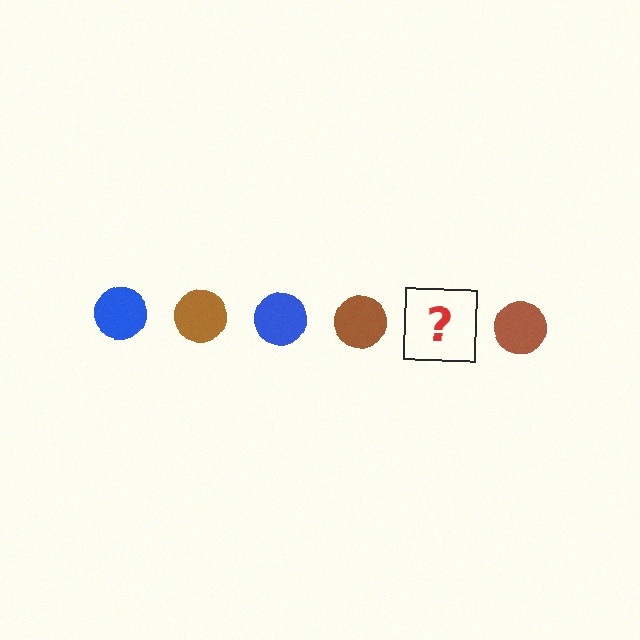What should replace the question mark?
The question mark should be replaced with a blue circle.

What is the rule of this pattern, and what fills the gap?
The rule is that the pattern cycles through blue, brown circles. The gap should be filled with a blue circle.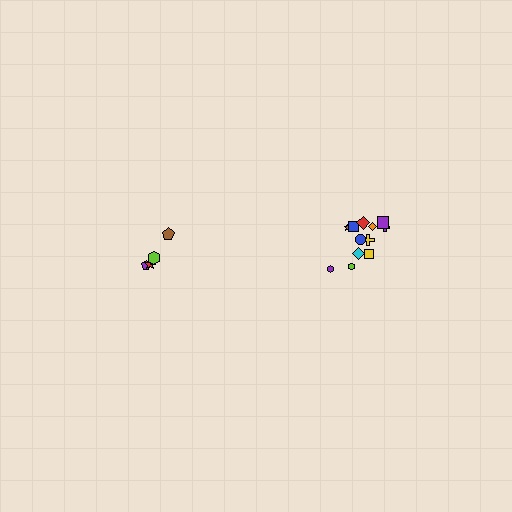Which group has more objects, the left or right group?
The right group.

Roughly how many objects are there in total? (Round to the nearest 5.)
Roughly 15 objects in total.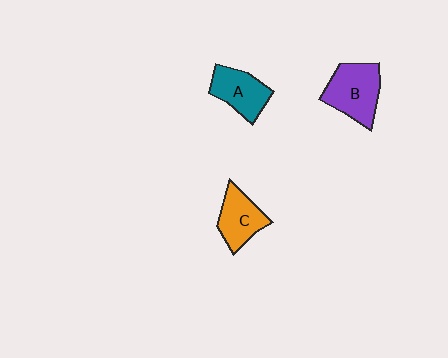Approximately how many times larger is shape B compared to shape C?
Approximately 1.3 times.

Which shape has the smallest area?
Shape C (orange).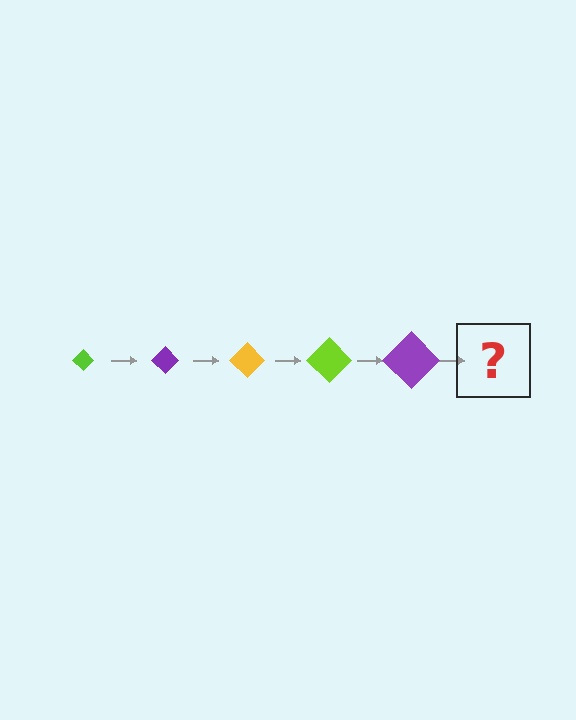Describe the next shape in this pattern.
It should be a yellow diamond, larger than the previous one.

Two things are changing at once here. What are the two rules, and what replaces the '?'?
The two rules are that the diamond grows larger each step and the color cycles through lime, purple, and yellow. The '?' should be a yellow diamond, larger than the previous one.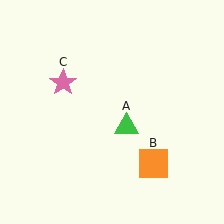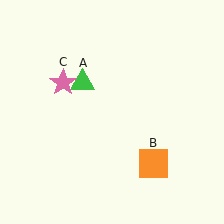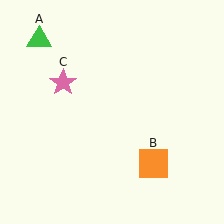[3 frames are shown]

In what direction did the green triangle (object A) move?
The green triangle (object A) moved up and to the left.